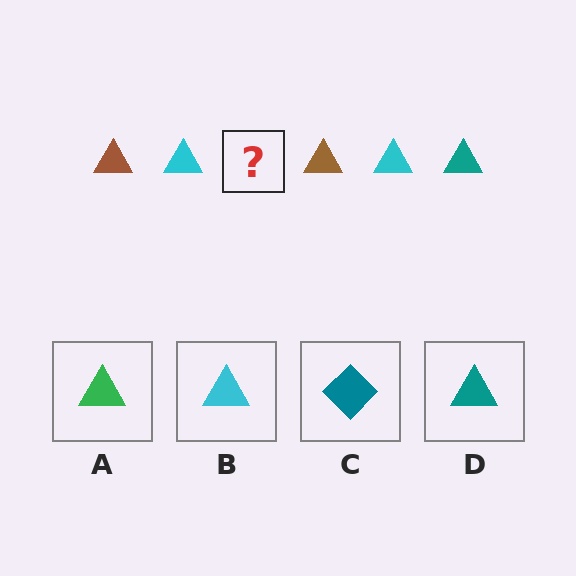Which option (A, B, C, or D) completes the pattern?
D.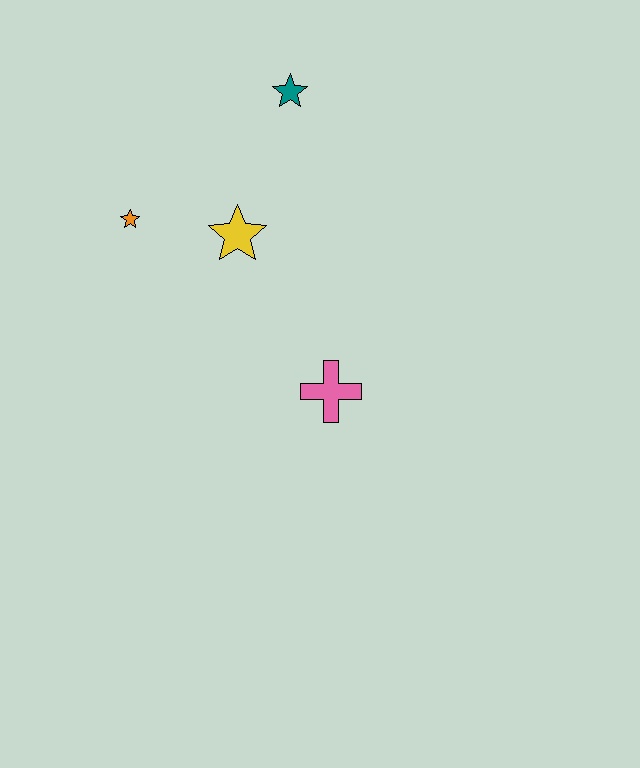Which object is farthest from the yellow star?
The pink cross is farthest from the yellow star.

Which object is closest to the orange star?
The yellow star is closest to the orange star.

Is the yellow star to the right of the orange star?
Yes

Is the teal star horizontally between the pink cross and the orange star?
Yes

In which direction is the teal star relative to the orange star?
The teal star is to the right of the orange star.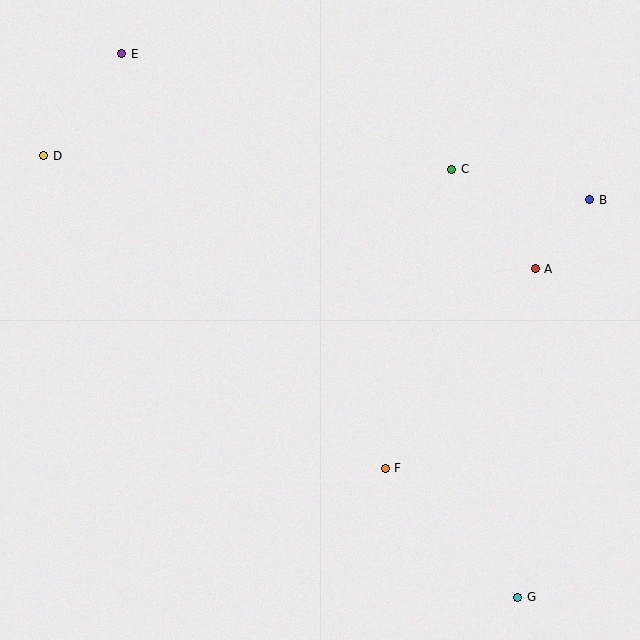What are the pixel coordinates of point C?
Point C is at (452, 169).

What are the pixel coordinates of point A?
Point A is at (535, 269).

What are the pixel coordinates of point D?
Point D is at (44, 156).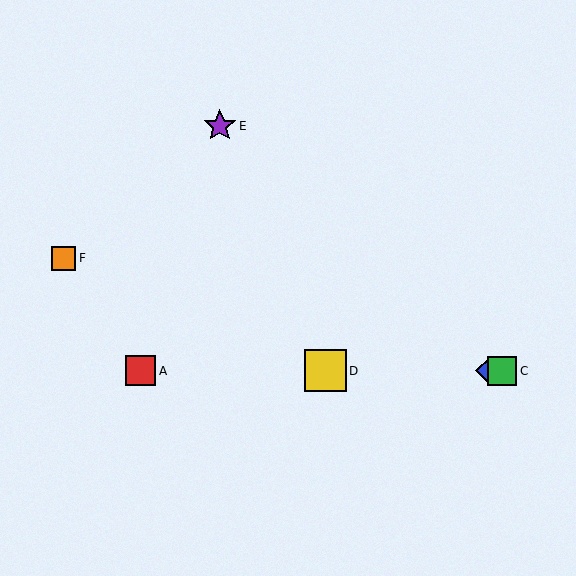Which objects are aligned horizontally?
Objects A, B, C, D are aligned horizontally.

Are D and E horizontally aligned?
No, D is at y≈371 and E is at y≈126.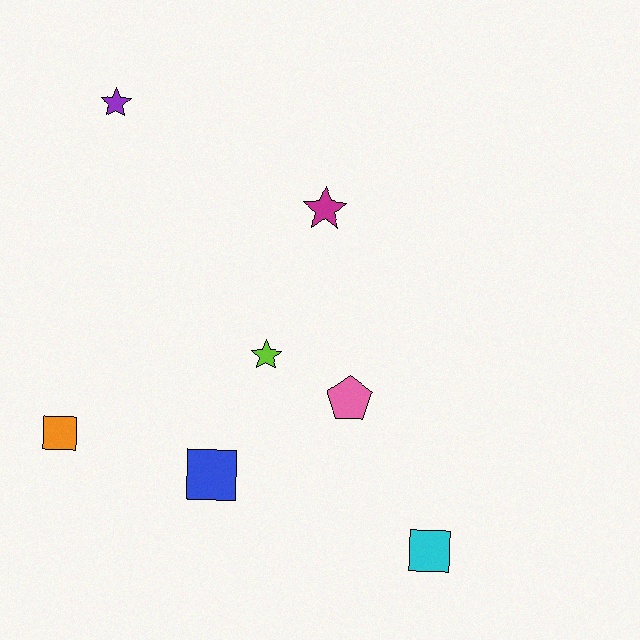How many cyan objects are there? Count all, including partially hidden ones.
There is 1 cyan object.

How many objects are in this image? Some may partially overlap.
There are 7 objects.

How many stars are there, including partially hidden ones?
There are 3 stars.